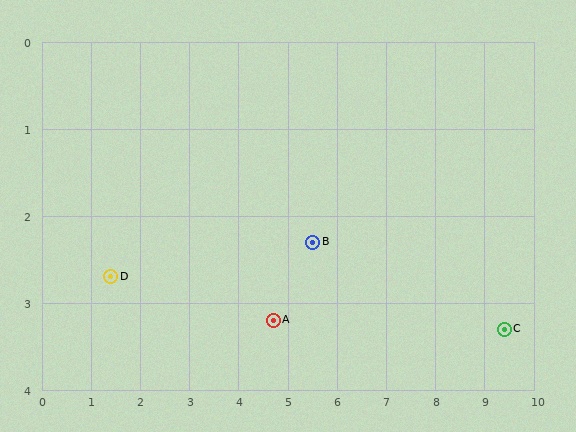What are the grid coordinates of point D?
Point D is at approximately (1.4, 2.7).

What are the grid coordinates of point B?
Point B is at approximately (5.5, 2.3).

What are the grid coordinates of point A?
Point A is at approximately (4.7, 3.2).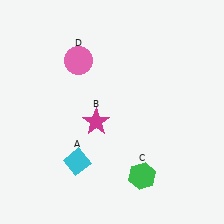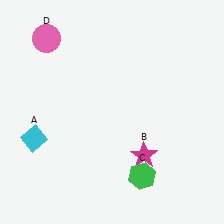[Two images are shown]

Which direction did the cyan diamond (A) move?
The cyan diamond (A) moved left.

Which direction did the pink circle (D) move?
The pink circle (D) moved left.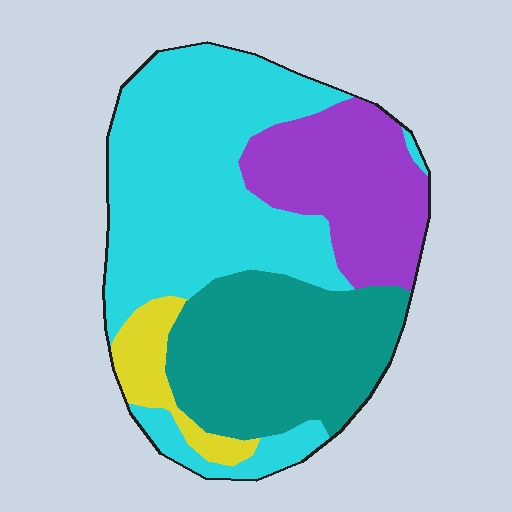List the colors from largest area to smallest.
From largest to smallest: cyan, teal, purple, yellow.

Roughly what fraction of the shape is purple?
Purple takes up about one fifth (1/5) of the shape.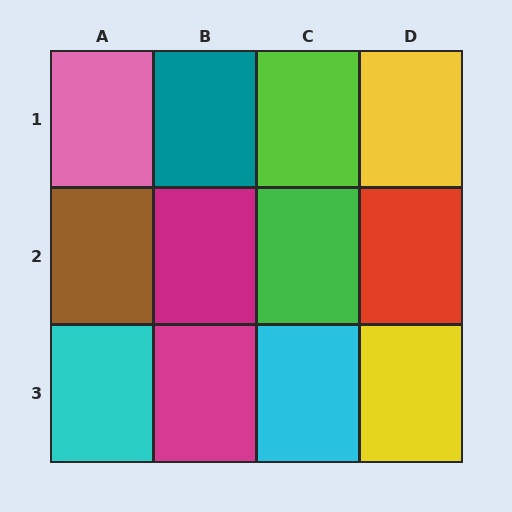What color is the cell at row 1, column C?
Lime.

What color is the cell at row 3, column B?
Magenta.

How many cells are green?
1 cell is green.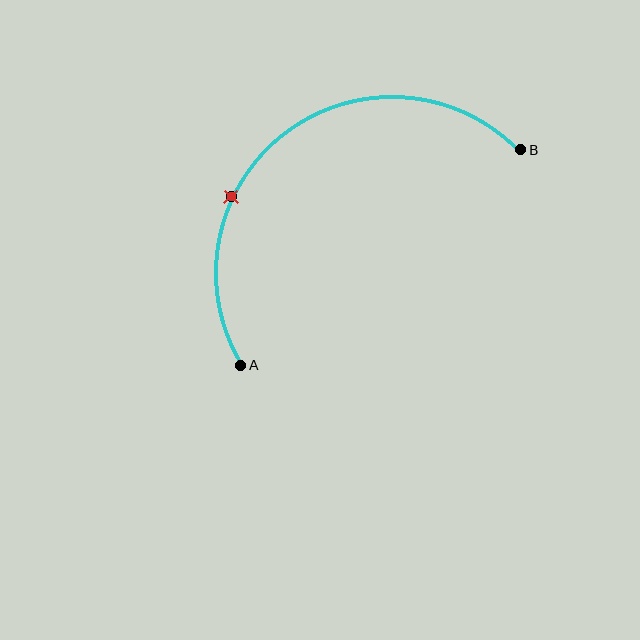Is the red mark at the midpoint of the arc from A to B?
No. The red mark lies on the arc but is closer to endpoint A. The arc midpoint would be at the point on the curve equidistant along the arc from both A and B.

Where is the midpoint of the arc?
The arc midpoint is the point on the curve farthest from the straight line joining A and B. It sits above and to the left of that line.